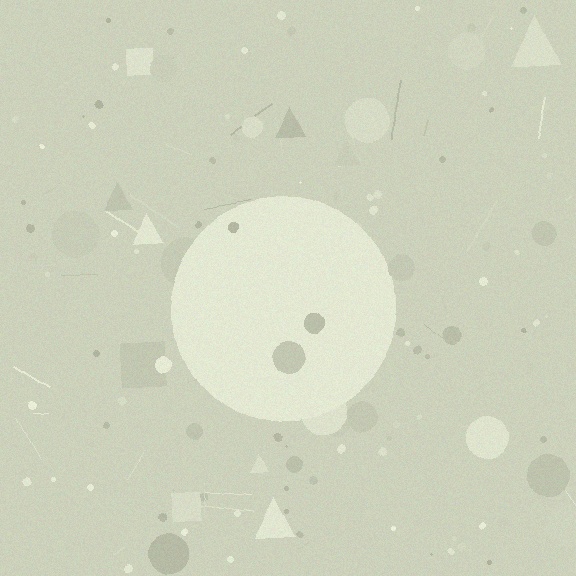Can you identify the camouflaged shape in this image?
The camouflaged shape is a circle.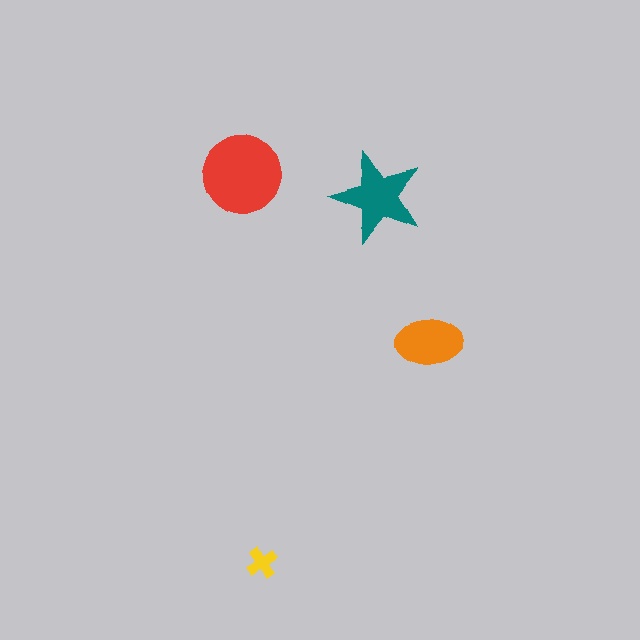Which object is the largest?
The red circle.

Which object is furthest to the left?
The red circle is leftmost.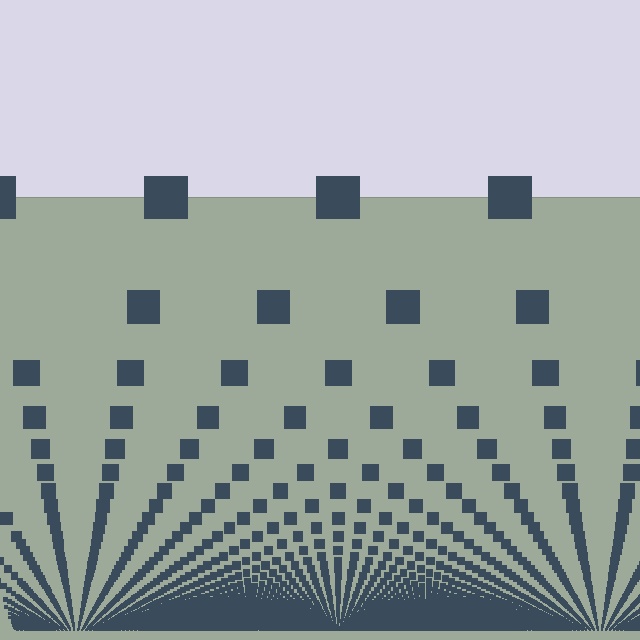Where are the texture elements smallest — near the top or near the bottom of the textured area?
Near the bottom.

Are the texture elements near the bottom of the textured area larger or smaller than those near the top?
Smaller. The gradient is inverted — elements near the bottom are smaller and denser.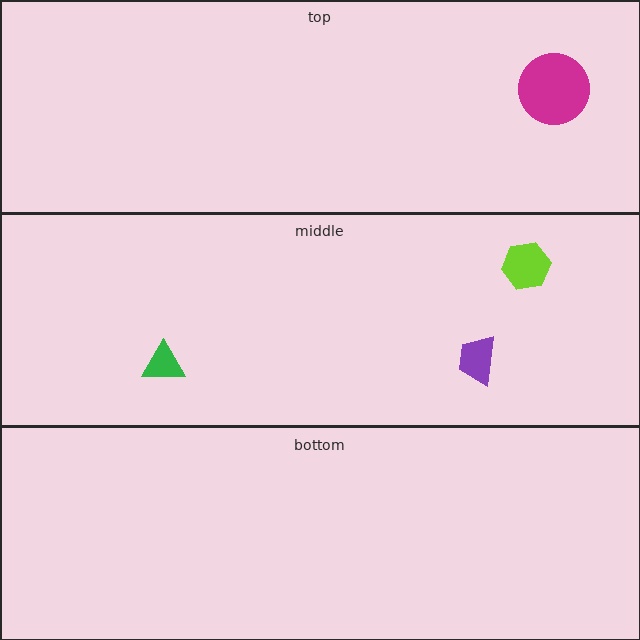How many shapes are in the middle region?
3.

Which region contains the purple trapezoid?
The middle region.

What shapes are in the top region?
The magenta circle.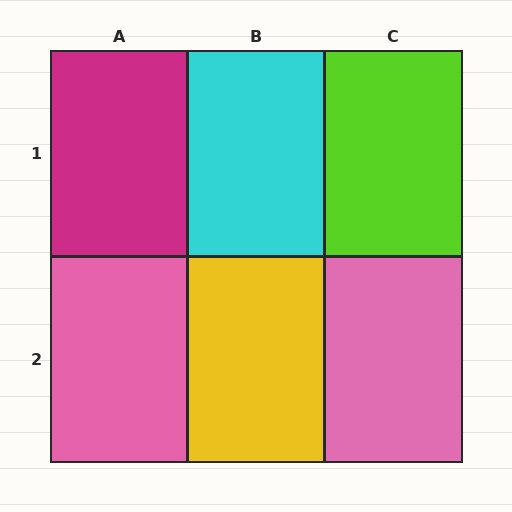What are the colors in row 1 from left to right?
Magenta, cyan, lime.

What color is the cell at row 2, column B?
Yellow.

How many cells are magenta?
1 cell is magenta.